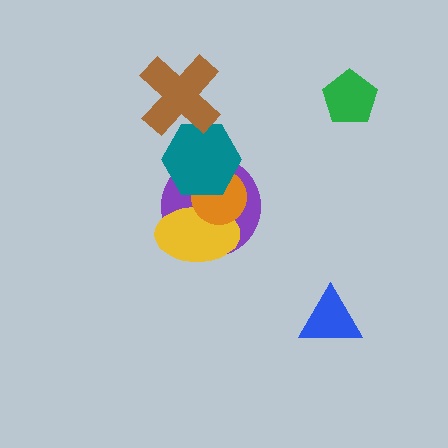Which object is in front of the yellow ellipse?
The orange circle is in front of the yellow ellipse.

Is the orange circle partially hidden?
Yes, it is partially covered by another shape.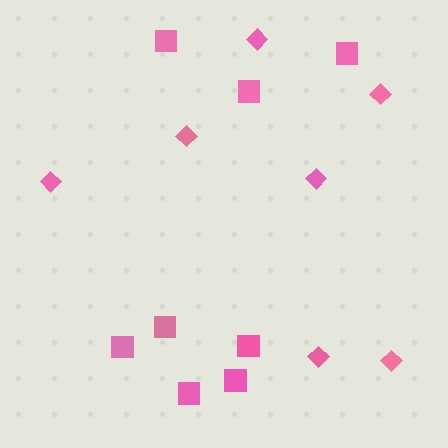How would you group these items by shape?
There are 2 groups: one group of diamonds (7) and one group of squares (8).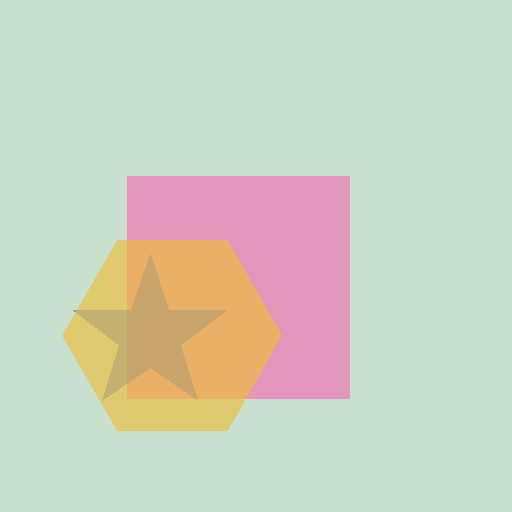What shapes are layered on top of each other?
The layered shapes are: a pink square, a blue star, a yellow hexagon.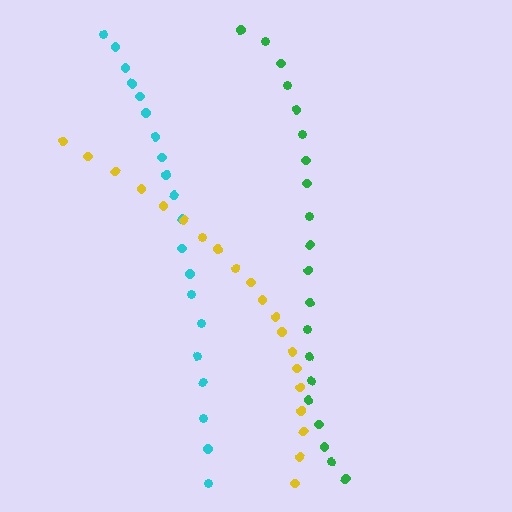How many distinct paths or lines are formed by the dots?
There are 3 distinct paths.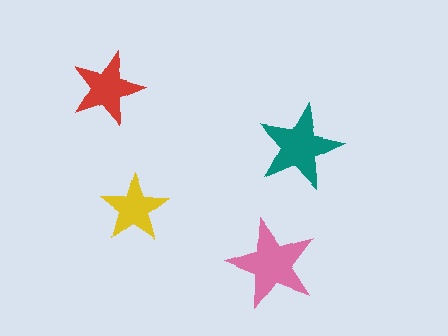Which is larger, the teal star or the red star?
The teal one.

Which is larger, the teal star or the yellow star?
The teal one.